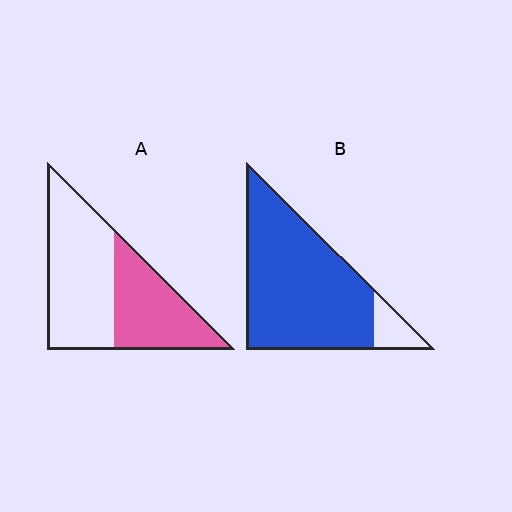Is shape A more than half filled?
No.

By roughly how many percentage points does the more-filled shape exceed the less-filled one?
By roughly 50 percentage points (B over A).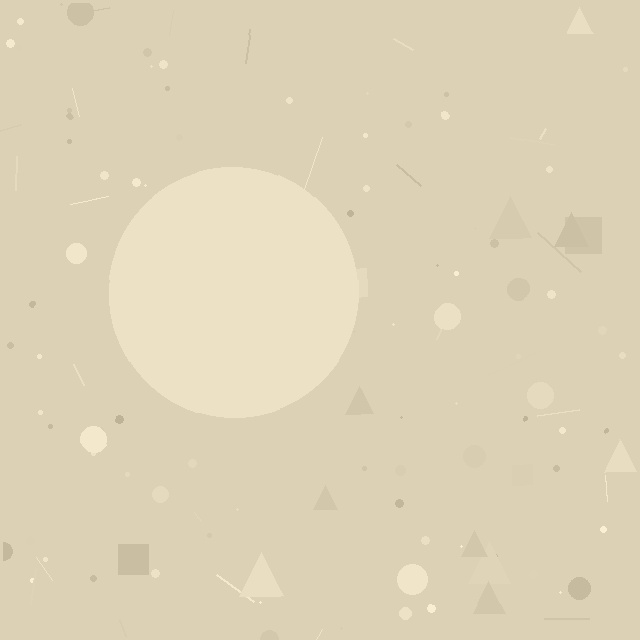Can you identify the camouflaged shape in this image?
The camouflaged shape is a circle.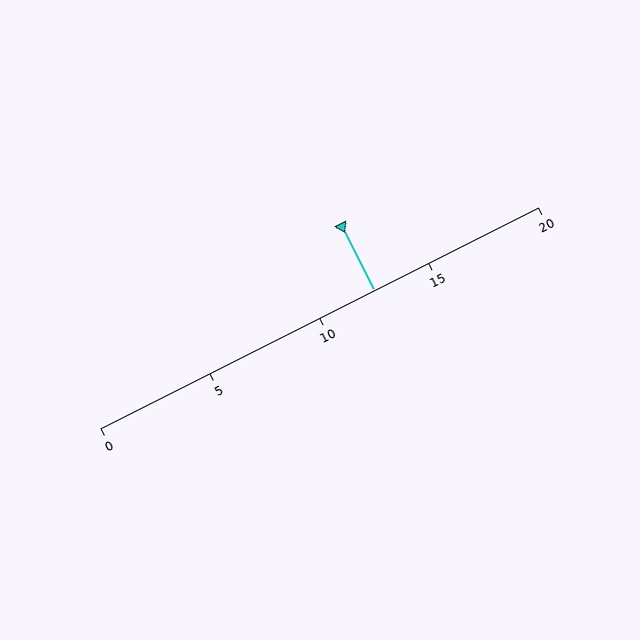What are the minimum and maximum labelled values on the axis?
The axis runs from 0 to 20.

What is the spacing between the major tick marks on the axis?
The major ticks are spaced 5 apart.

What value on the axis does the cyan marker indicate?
The marker indicates approximately 12.5.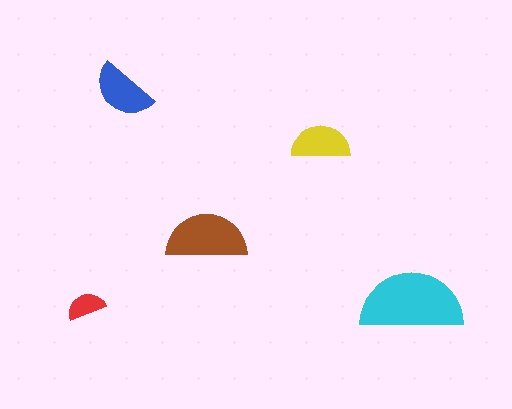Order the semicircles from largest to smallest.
the cyan one, the brown one, the blue one, the yellow one, the red one.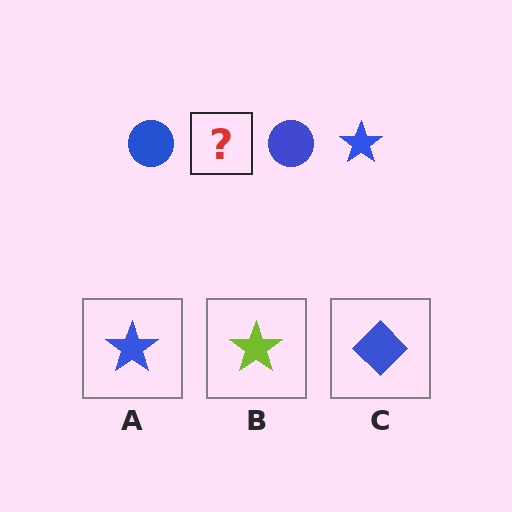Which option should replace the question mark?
Option A.